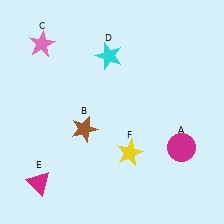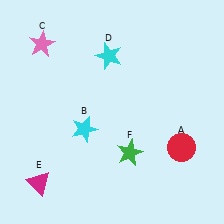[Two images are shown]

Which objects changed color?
A changed from magenta to red. B changed from brown to cyan. F changed from yellow to green.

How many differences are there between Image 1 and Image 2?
There are 3 differences between the two images.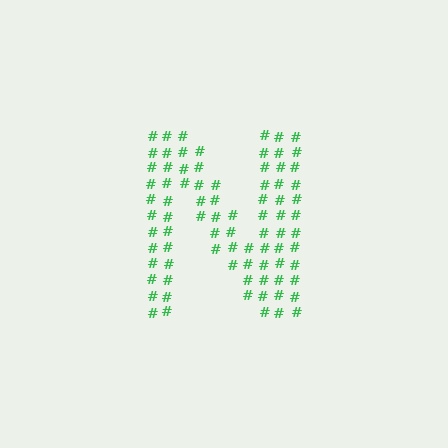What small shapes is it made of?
It is made of small hash symbols.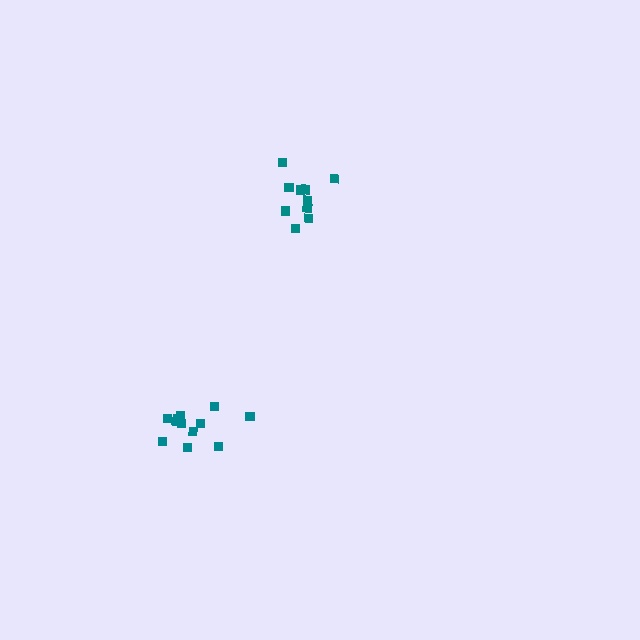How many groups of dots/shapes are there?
There are 2 groups.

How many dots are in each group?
Group 1: 10 dots, Group 2: 12 dots (22 total).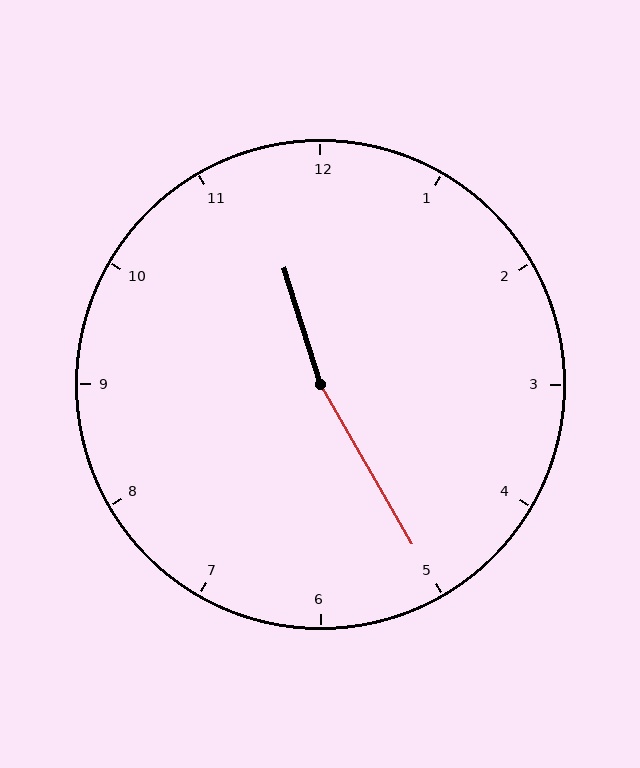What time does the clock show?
11:25.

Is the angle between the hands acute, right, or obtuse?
It is obtuse.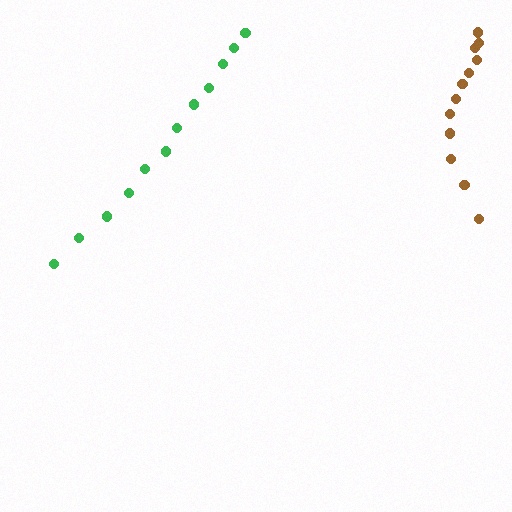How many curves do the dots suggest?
There are 2 distinct paths.